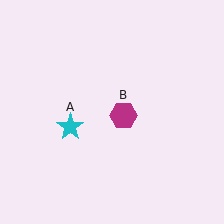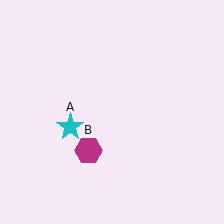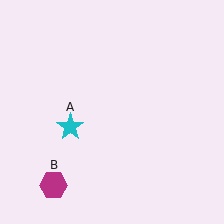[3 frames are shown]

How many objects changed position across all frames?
1 object changed position: magenta hexagon (object B).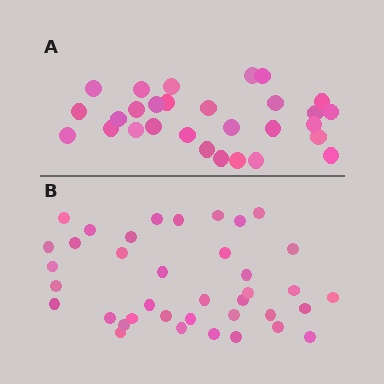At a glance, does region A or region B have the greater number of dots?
Region B (the bottom region) has more dots.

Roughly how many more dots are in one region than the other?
Region B has roughly 8 or so more dots than region A.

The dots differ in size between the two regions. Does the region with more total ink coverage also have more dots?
No. Region A has more total ink coverage because its dots are larger, but region B actually contains more individual dots. Total area can be misleading — the number of items is what matters here.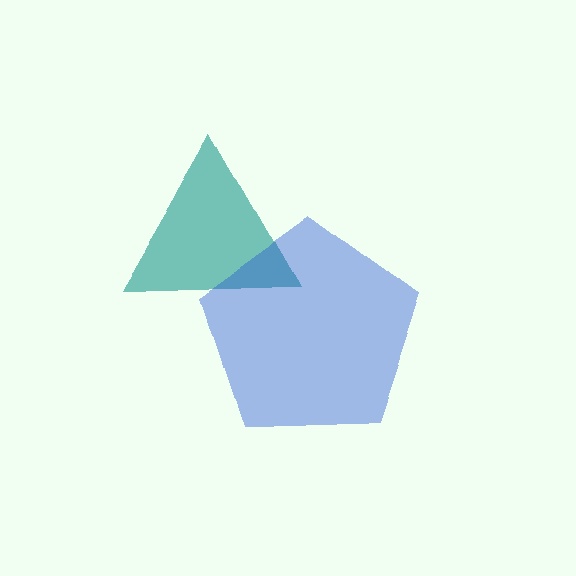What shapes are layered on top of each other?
The layered shapes are: a teal triangle, a blue pentagon.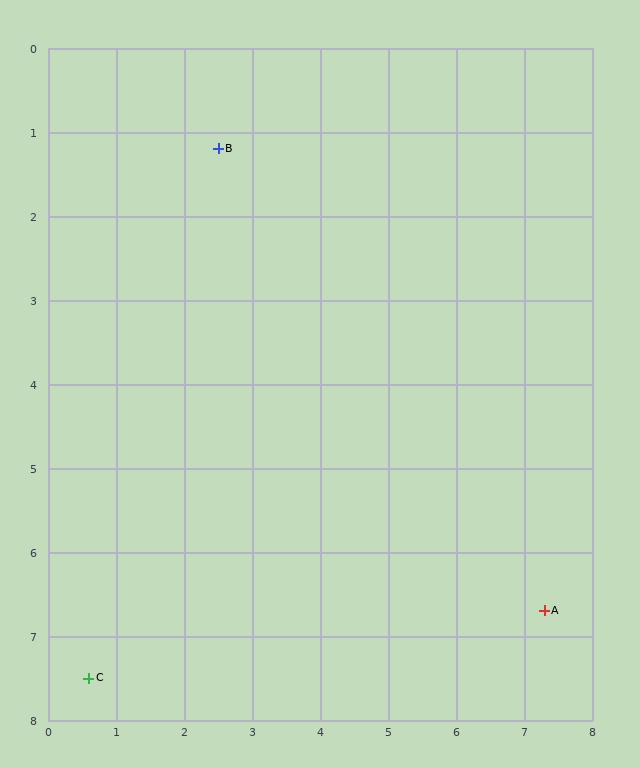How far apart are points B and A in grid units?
Points B and A are about 7.3 grid units apart.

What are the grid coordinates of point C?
Point C is at approximately (0.6, 7.5).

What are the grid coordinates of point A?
Point A is at approximately (7.3, 6.7).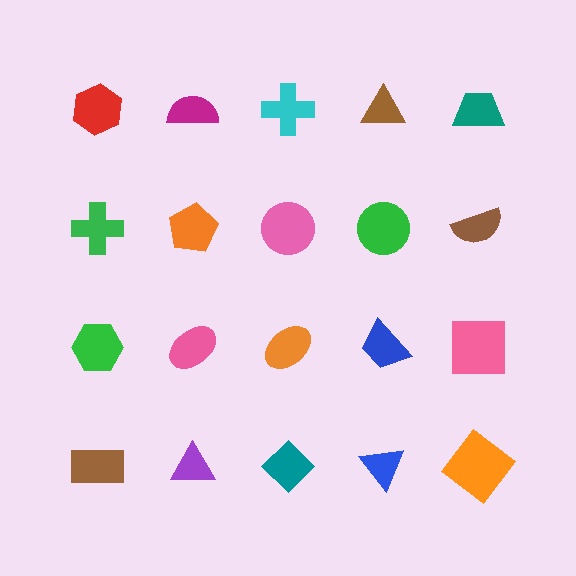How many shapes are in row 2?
5 shapes.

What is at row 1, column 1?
A red hexagon.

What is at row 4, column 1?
A brown rectangle.